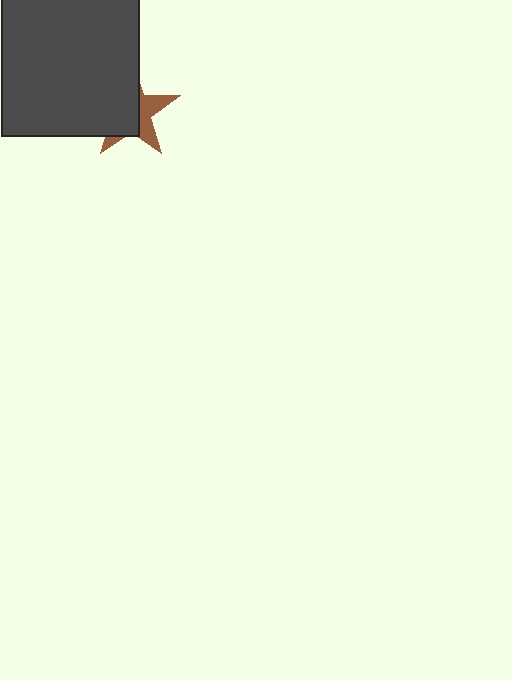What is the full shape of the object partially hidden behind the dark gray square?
The partially hidden object is a brown star.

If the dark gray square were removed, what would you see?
You would see the complete brown star.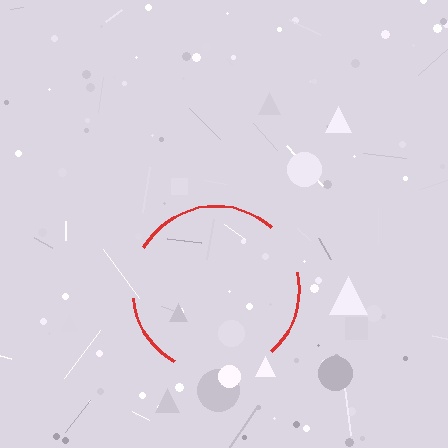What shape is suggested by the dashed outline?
The dashed outline suggests a circle.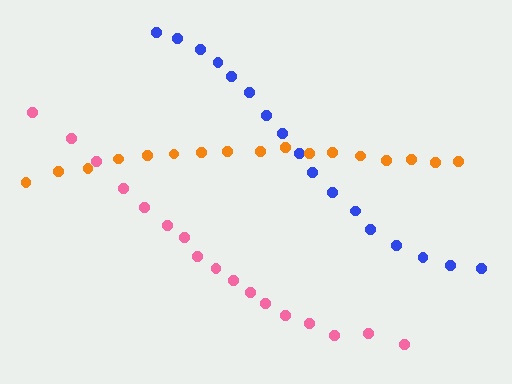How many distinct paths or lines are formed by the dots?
There are 3 distinct paths.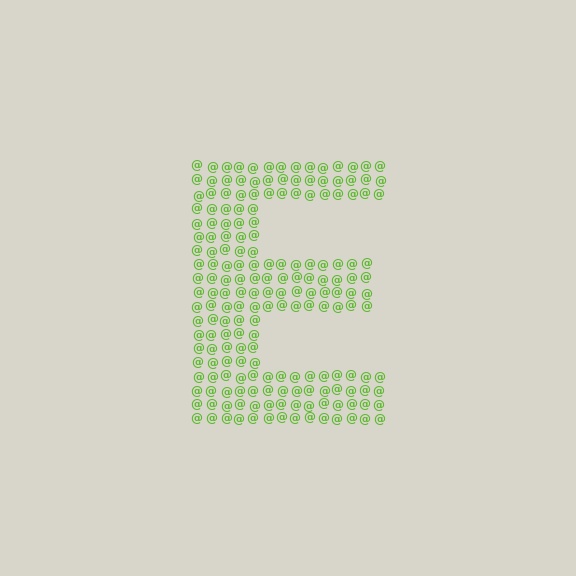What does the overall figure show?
The overall figure shows the letter E.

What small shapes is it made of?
It is made of small at signs.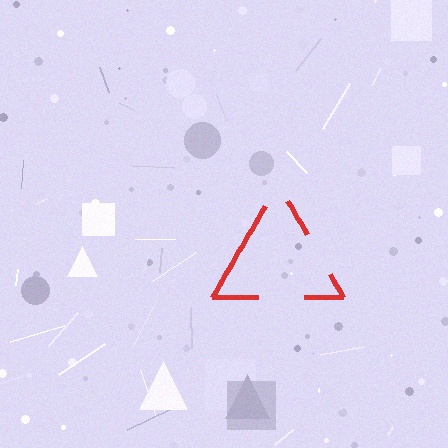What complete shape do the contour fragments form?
The contour fragments form a triangle.